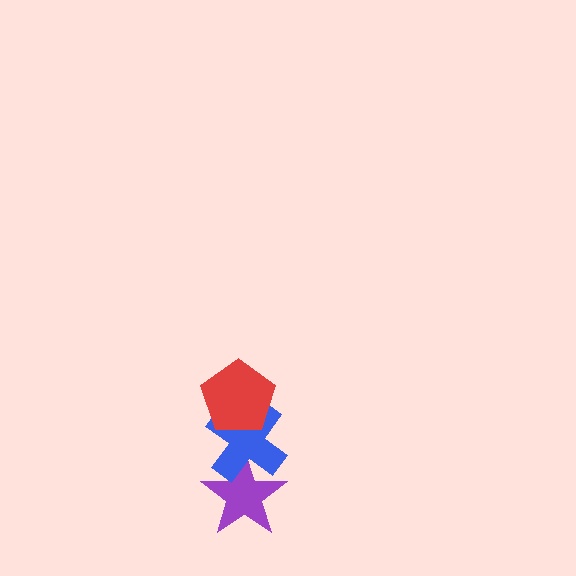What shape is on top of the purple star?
The blue cross is on top of the purple star.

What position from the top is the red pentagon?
The red pentagon is 1st from the top.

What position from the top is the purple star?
The purple star is 3rd from the top.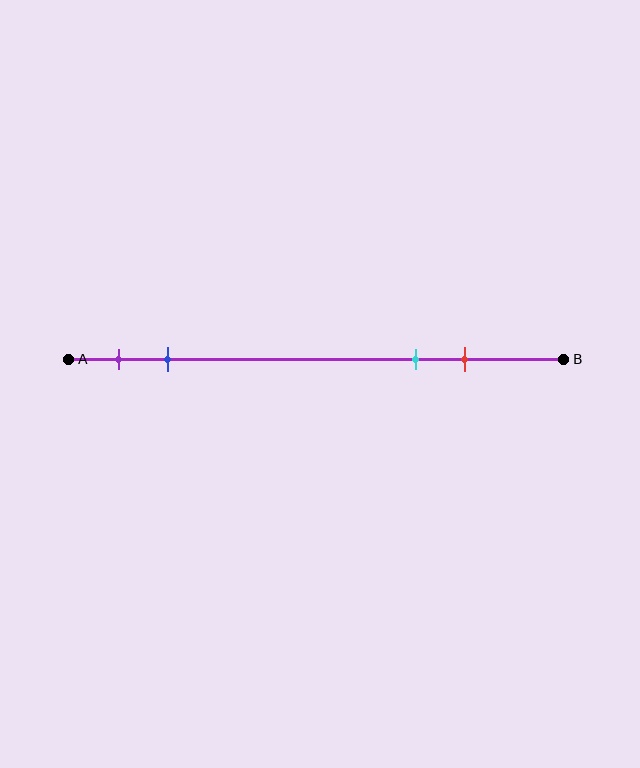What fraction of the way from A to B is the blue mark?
The blue mark is approximately 20% (0.2) of the way from A to B.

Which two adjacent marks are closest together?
The purple and blue marks are the closest adjacent pair.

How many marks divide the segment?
There are 4 marks dividing the segment.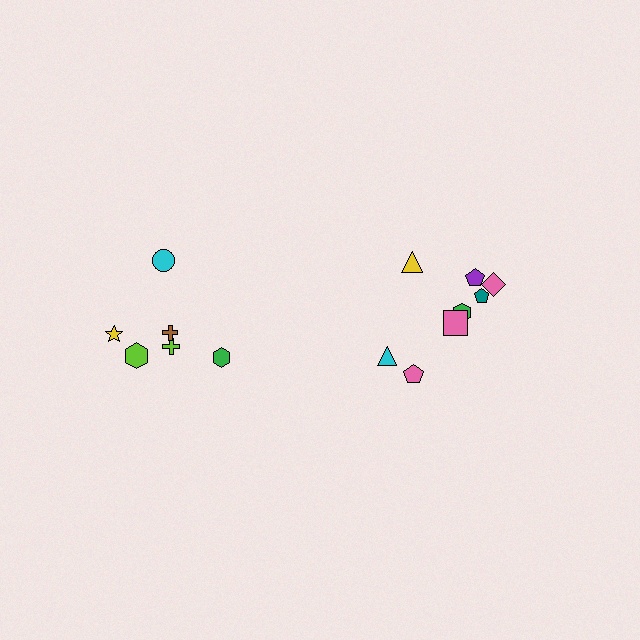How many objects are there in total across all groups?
There are 14 objects.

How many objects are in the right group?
There are 8 objects.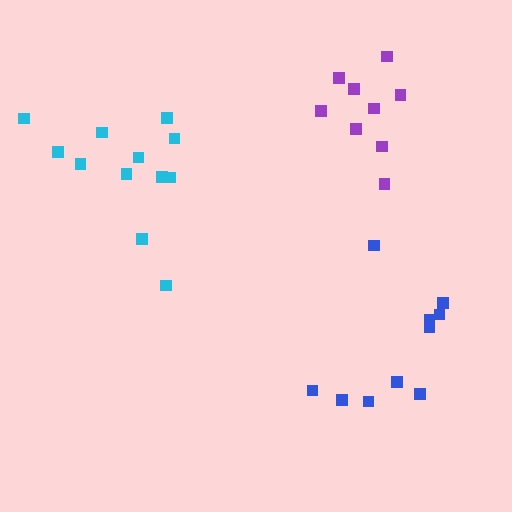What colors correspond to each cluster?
The clusters are colored: purple, cyan, blue.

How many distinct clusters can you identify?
There are 3 distinct clusters.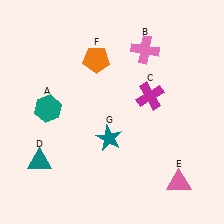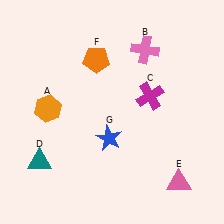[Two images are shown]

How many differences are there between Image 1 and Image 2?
There are 2 differences between the two images.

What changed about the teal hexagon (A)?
In Image 1, A is teal. In Image 2, it changed to orange.